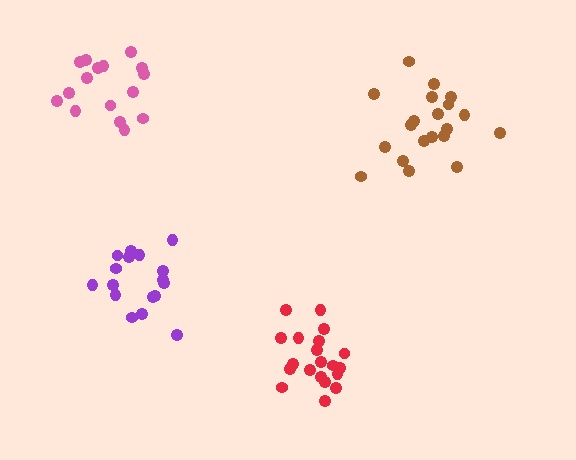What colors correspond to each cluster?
The clusters are colored: red, pink, purple, brown.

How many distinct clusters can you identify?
There are 4 distinct clusters.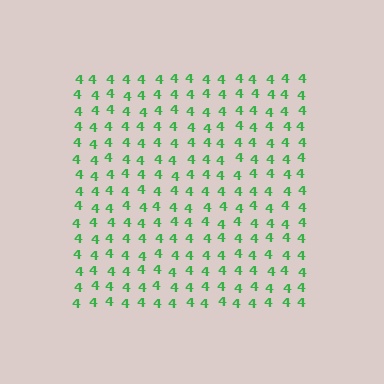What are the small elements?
The small elements are digit 4's.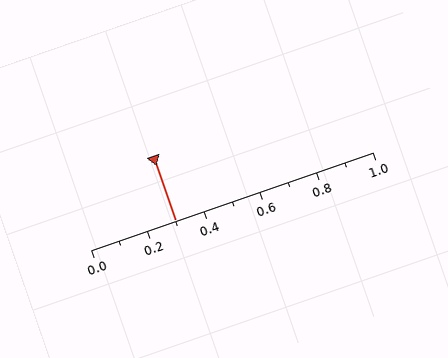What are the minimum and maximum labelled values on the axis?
The axis runs from 0.0 to 1.0.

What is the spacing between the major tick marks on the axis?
The major ticks are spaced 0.2 apart.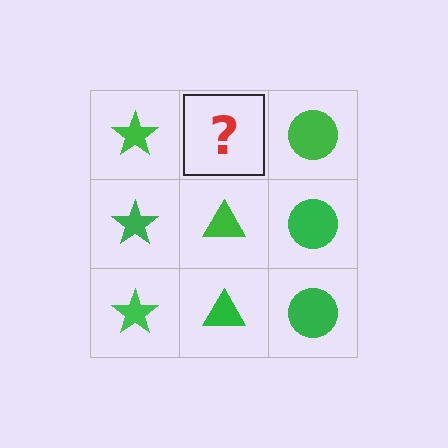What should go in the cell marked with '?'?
The missing cell should contain a green triangle.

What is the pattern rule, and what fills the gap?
The rule is that each column has a consistent shape. The gap should be filled with a green triangle.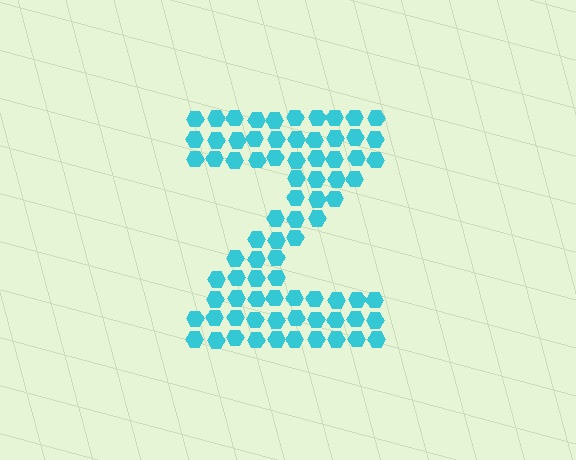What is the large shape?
The large shape is the letter Z.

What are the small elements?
The small elements are hexagons.